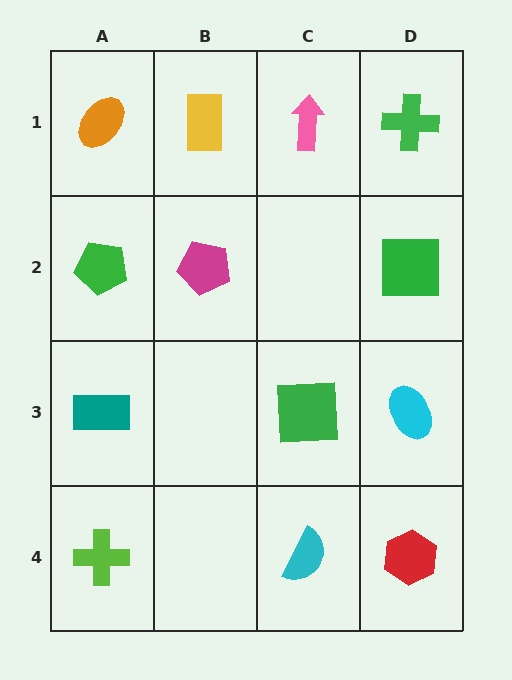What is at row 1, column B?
A yellow rectangle.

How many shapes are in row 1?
4 shapes.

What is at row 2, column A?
A green pentagon.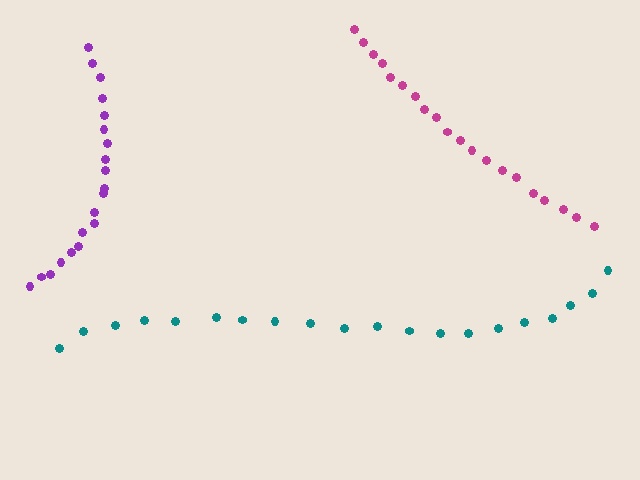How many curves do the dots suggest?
There are 3 distinct paths.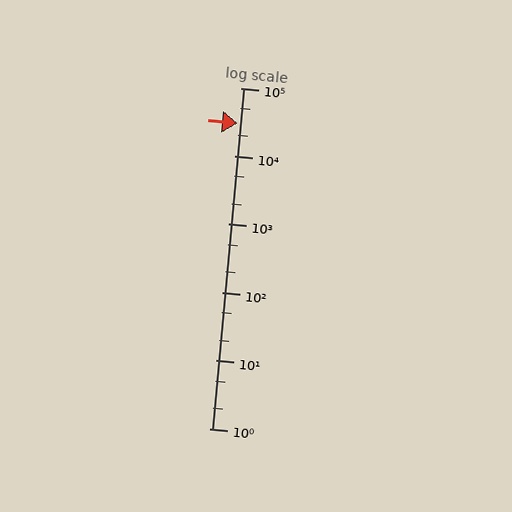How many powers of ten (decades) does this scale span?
The scale spans 5 decades, from 1 to 100000.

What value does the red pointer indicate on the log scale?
The pointer indicates approximately 30000.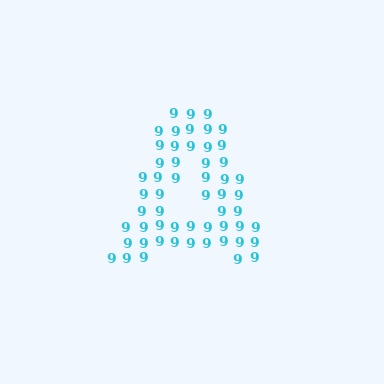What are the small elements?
The small elements are digit 9's.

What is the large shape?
The large shape is the letter A.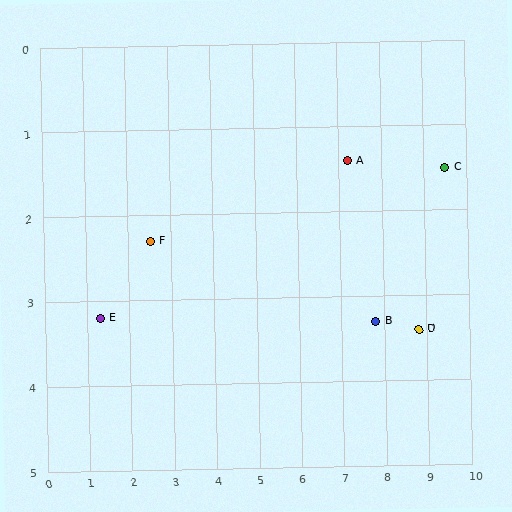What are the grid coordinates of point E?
Point E is at approximately (1.3, 3.2).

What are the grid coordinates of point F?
Point F is at approximately (2.5, 2.3).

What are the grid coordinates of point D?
Point D is at approximately (8.8, 3.4).